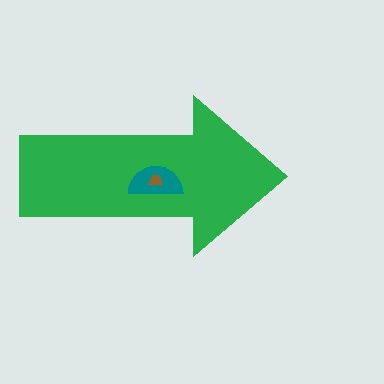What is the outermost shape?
The green arrow.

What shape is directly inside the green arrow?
The teal semicircle.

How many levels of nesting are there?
3.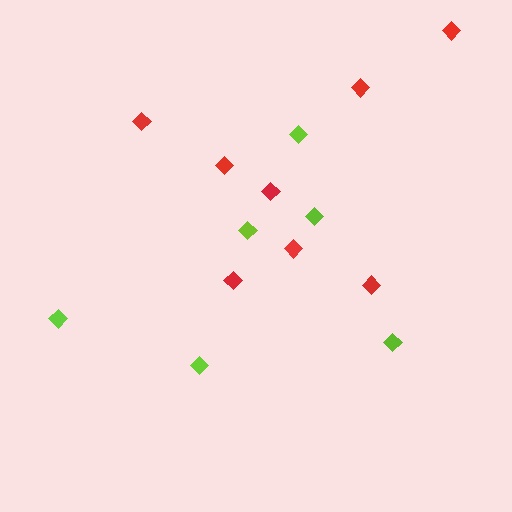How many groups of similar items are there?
There are 2 groups: one group of lime diamonds (6) and one group of red diamonds (8).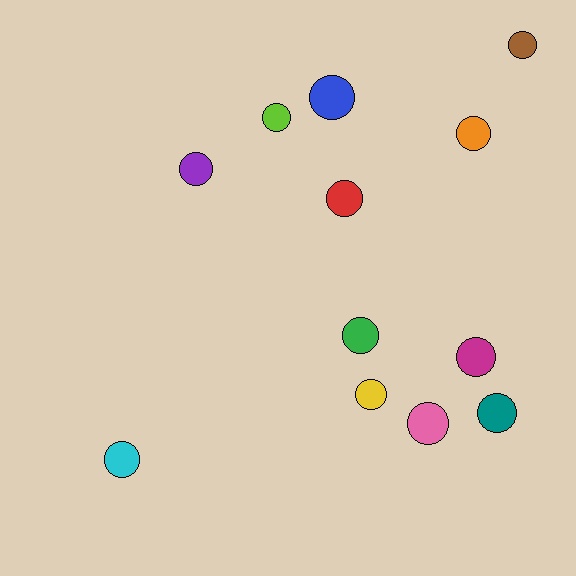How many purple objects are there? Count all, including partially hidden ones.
There is 1 purple object.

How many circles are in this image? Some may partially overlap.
There are 12 circles.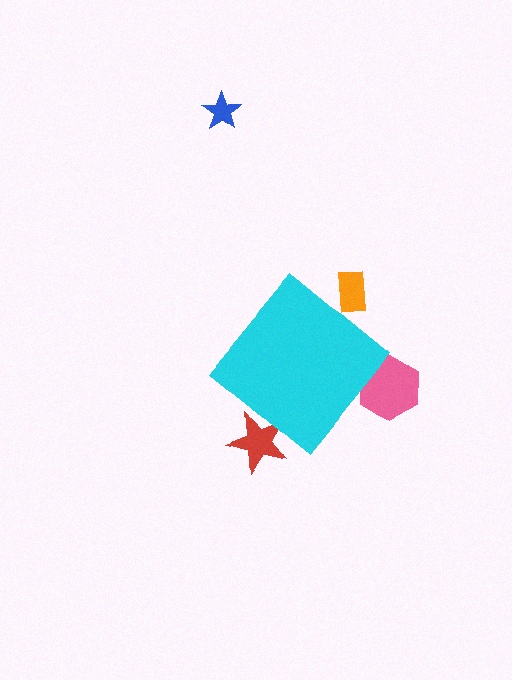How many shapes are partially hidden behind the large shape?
3 shapes are partially hidden.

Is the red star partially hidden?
Yes, the red star is partially hidden behind the cyan diamond.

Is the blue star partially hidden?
No, the blue star is fully visible.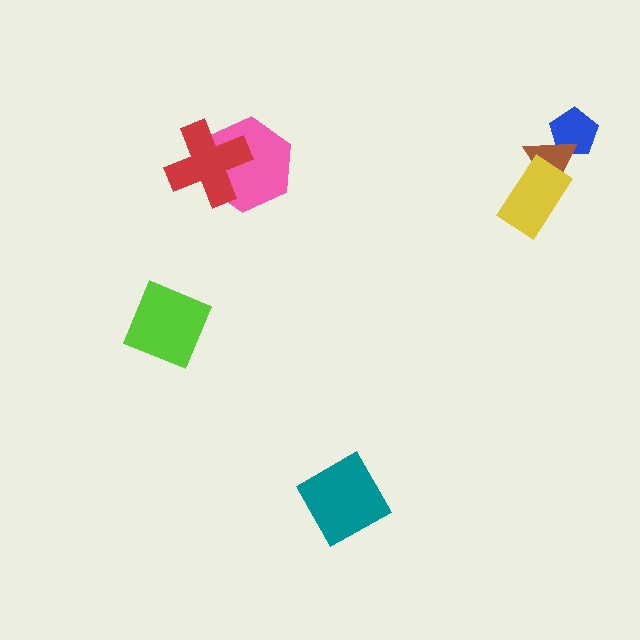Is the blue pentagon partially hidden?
Yes, it is partially covered by another shape.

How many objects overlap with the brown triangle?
2 objects overlap with the brown triangle.